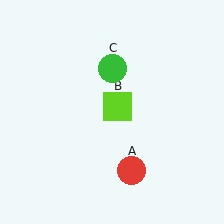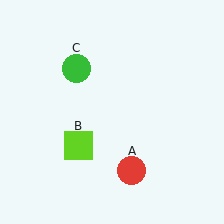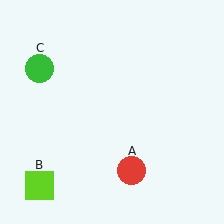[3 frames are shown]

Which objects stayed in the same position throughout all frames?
Red circle (object A) remained stationary.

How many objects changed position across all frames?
2 objects changed position: lime square (object B), green circle (object C).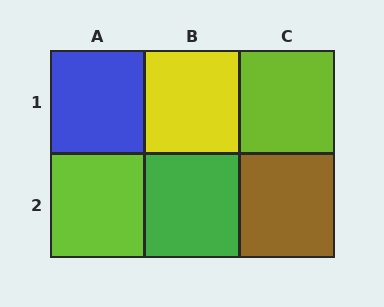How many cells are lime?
2 cells are lime.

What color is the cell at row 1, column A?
Blue.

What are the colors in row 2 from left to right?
Lime, green, brown.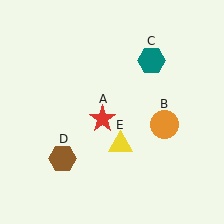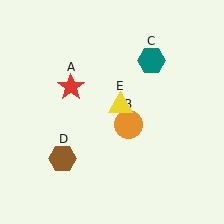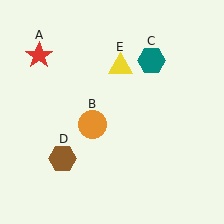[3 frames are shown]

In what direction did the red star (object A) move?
The red star (object A) moved up and to the left.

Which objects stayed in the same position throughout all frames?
Teal hexagon (object C) and brown hexagon (object D) remained stationary.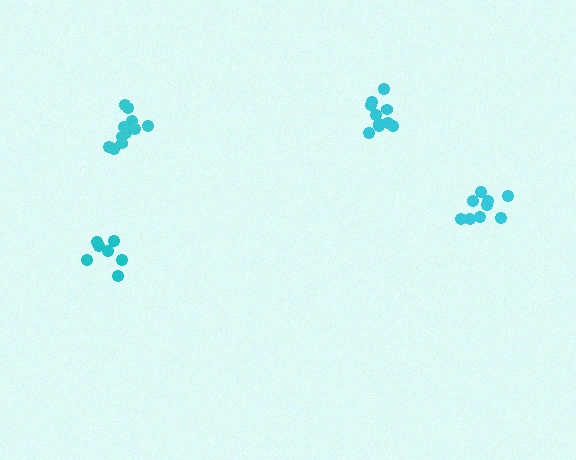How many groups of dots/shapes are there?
There are 4 groups.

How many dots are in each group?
Group 1: 7 dots, Group 2: 9 dots, Group 3: 10 dots, Group 4: 11 dots (37 total).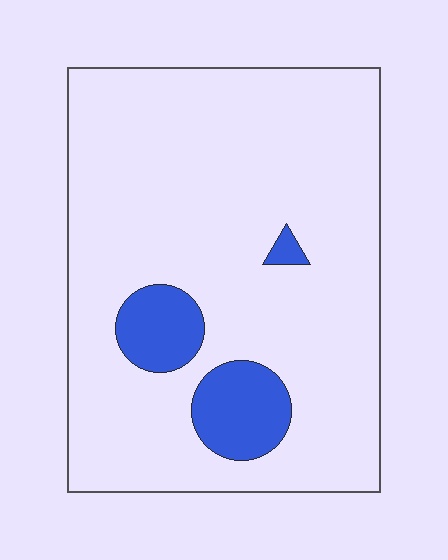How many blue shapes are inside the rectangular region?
3.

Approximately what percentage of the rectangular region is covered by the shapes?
Approximately 10%.